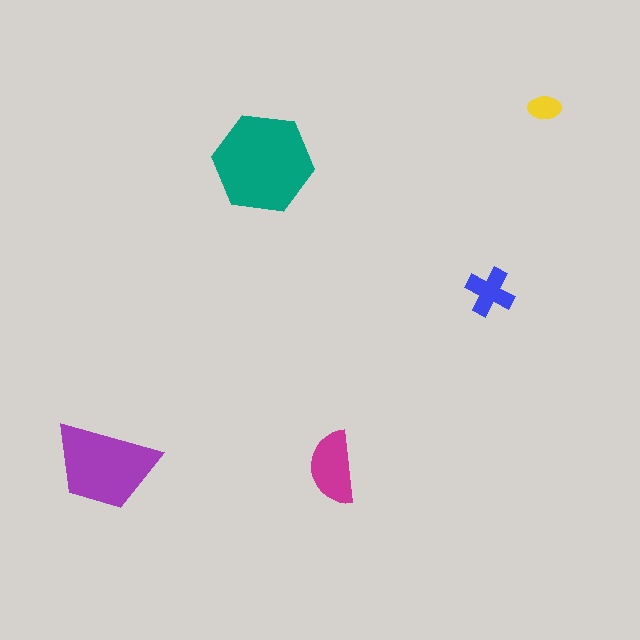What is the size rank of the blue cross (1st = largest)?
4th.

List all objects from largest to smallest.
The teal hexagon, the purple trapezoid, the magenta semicircle, the blue cross, the yellow ellipse.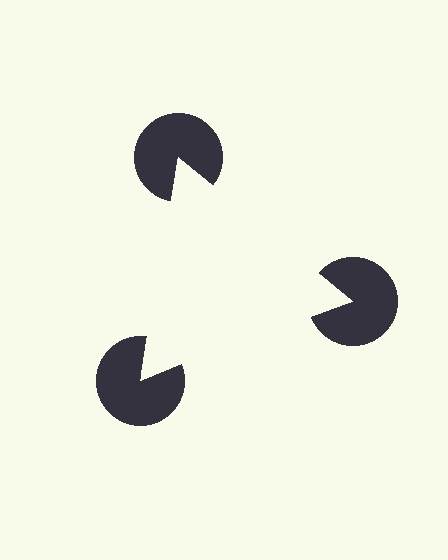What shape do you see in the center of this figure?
An illusory triangle — its edges are inferred from the aligned wedge cuts in the pac-man discs, not physically drawn.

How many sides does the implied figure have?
3 sides.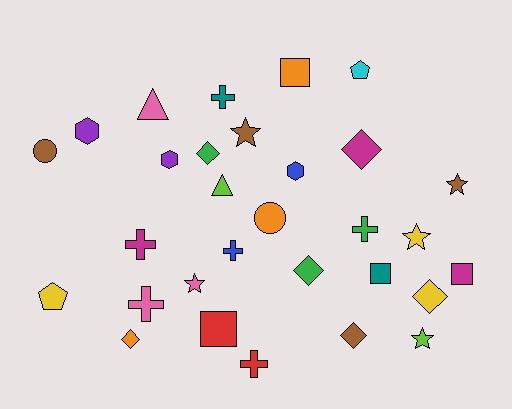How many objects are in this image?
There are 30 objects.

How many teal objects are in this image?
There are 2 teal objects.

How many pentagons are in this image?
There are 2 pentagons.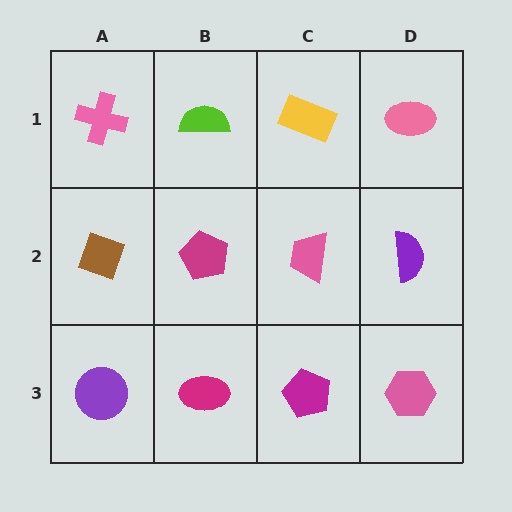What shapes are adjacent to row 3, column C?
A pink trapezoid (row 2, column C), a magenta ellipse (row 3, column B), a pink hexagon (row 3, column D).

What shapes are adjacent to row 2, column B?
A lime semicircle (row 1, column B), a magenta ellipse (row 3, column B), a brown diamond (row 2, column A), a pink trapezoid (row 2, column C).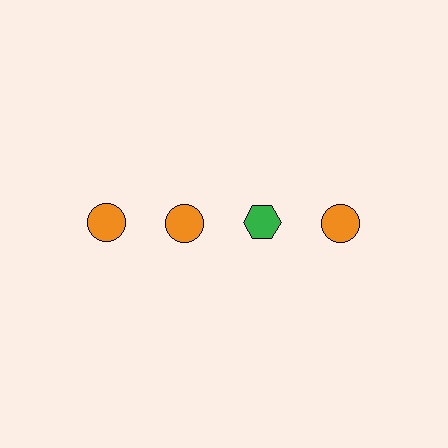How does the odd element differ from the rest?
It differs in both color (green instead of orange) and shape (hexagon instead of circle).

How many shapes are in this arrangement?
There are 4 shapes arranged in a grid pattern.